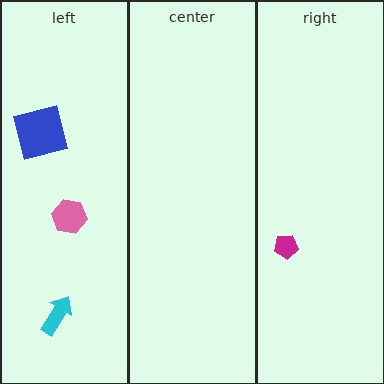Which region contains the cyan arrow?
The left region.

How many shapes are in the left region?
3.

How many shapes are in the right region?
1.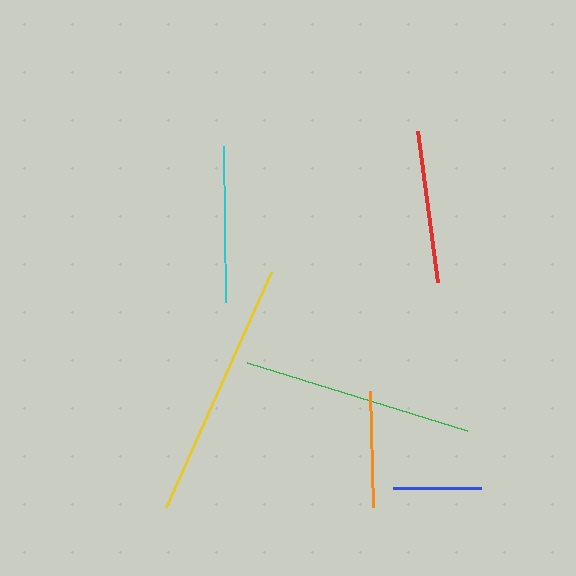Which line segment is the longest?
The yellow line is the longest at approximately 258 pixels.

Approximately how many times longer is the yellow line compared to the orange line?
The yellow line is approximately 2.2 times the length of the orange line.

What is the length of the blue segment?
The blue segment is approximately 87 pixels long.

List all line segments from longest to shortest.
From longest to shortest: yellow, green, cyan, red, orange, blue.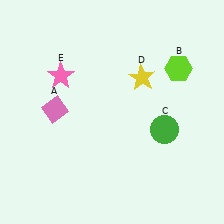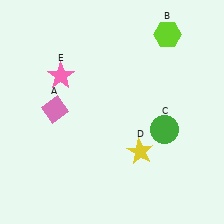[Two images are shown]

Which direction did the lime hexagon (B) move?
The lime hexagon (B) moved up.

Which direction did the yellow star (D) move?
The yellow star (D) moved down.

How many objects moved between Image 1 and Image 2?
2 objects moved between the two images.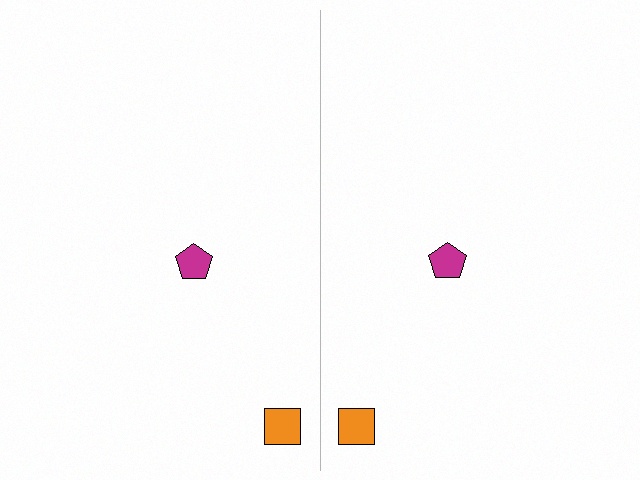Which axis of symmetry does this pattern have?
The pattern has a vertical axis of symmetry running through the center of the image.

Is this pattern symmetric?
Yes, this pattern has bilateral (reflection) symmetry.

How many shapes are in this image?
There are 4 shapes in this image.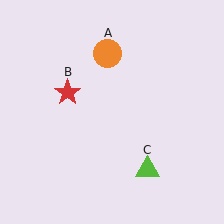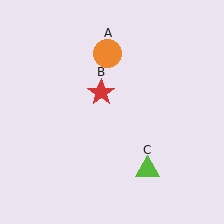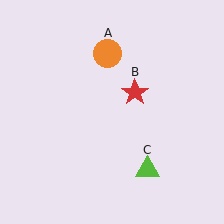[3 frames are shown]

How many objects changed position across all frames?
1 object changed position: red star (object B).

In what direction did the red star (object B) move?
The red star (object B) moved right.